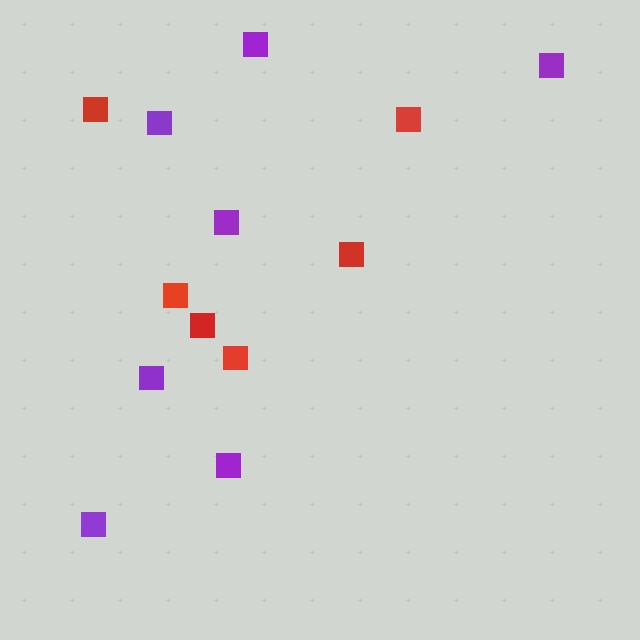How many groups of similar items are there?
There are 2 groups: one group of red squares (6) and one group of purple squares (7).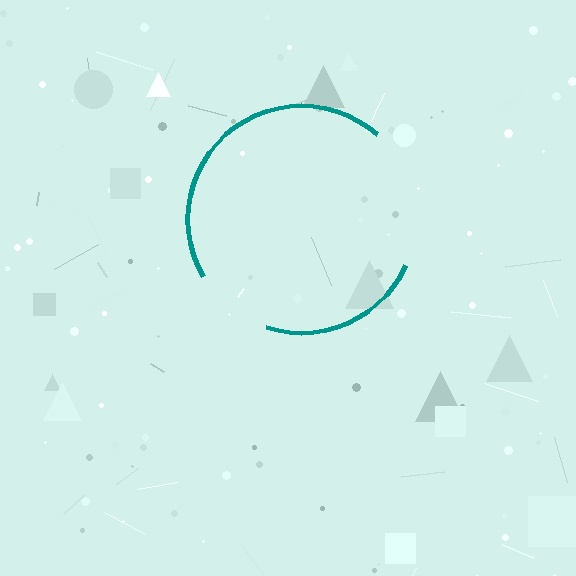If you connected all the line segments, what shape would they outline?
They would outline a circle.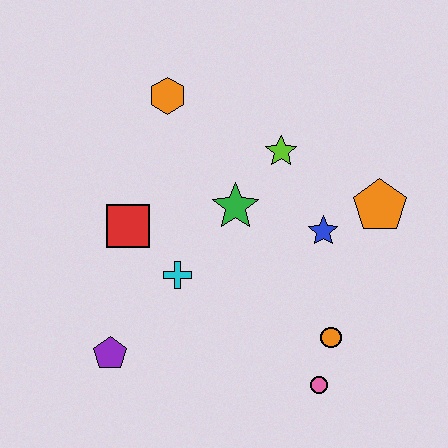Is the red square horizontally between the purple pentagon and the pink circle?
Yes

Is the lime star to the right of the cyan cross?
Yes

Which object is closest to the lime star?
The green star is closest to the lime star.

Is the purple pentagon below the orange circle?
Yes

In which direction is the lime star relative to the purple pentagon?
The lime star is above the purple pentagon.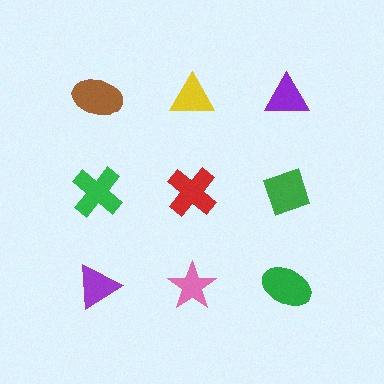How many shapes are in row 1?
3 shapes.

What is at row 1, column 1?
A brown ellipse.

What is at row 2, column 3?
A green diamond.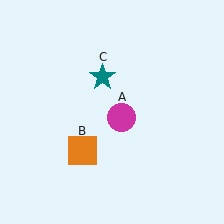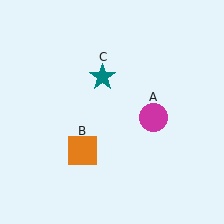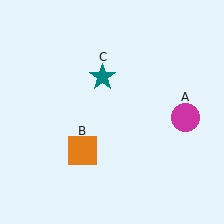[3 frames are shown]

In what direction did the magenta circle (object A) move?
The magenta circle (object A) moved right.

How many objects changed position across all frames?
1 object changed position: magenta circle (object A).